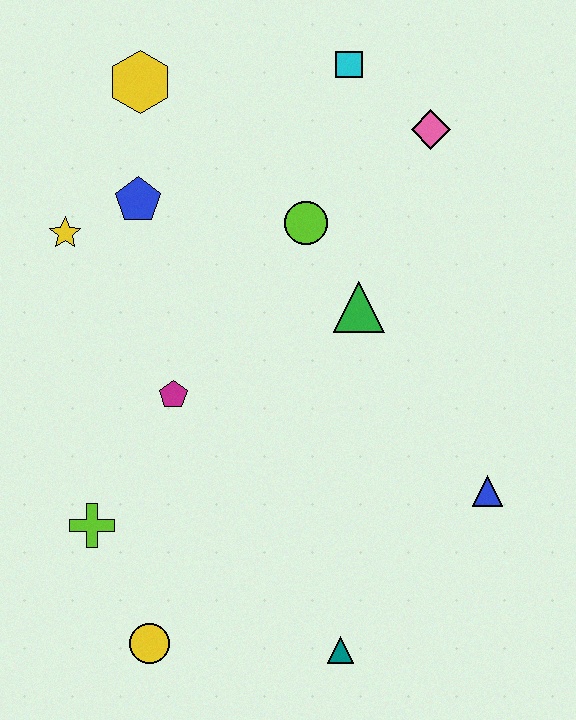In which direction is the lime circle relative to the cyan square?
The lime circle is below the cyan square.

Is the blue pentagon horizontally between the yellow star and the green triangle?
Yes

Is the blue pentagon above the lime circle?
Yes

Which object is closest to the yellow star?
The blue pentagon is closest to the yellow star.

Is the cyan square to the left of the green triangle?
Yes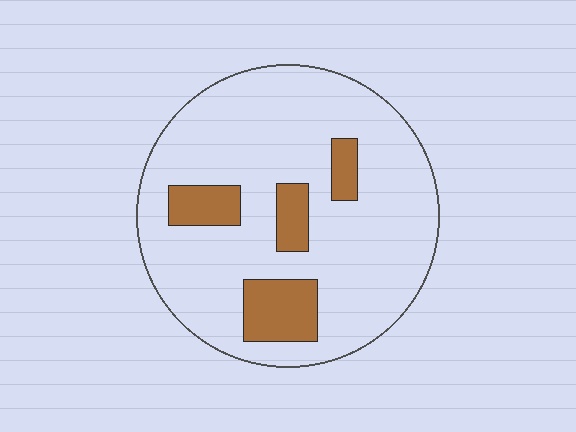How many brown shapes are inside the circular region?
4.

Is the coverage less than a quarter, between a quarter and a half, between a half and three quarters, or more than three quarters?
Less than a quarter.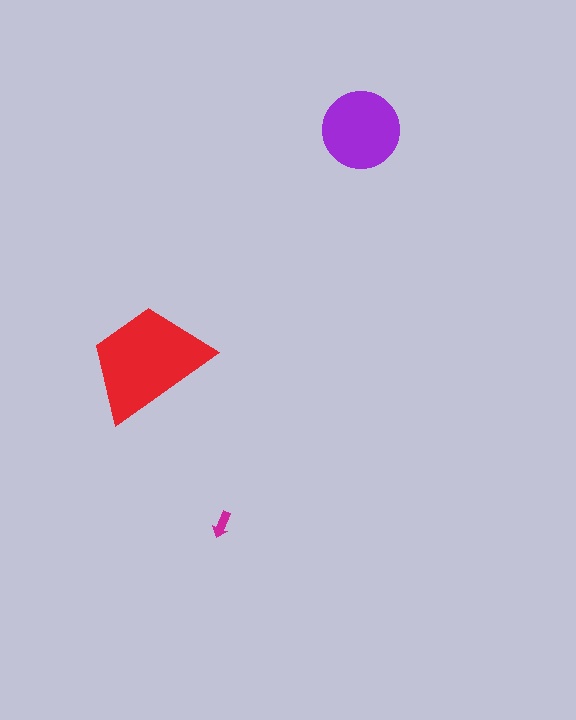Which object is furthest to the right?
The purple circle is rightmost.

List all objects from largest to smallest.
The red trapezoid, the purple circle, the magenta arrow.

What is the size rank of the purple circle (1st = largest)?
2nd.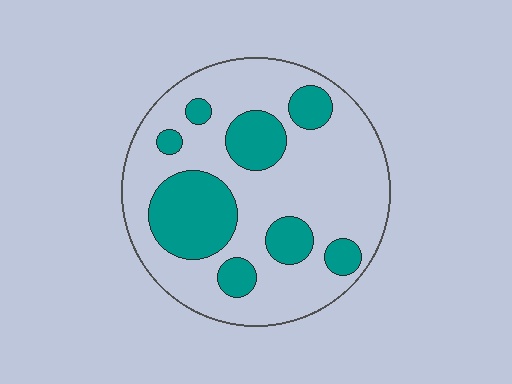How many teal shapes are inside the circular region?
8.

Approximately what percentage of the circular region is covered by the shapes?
Approximately 30%.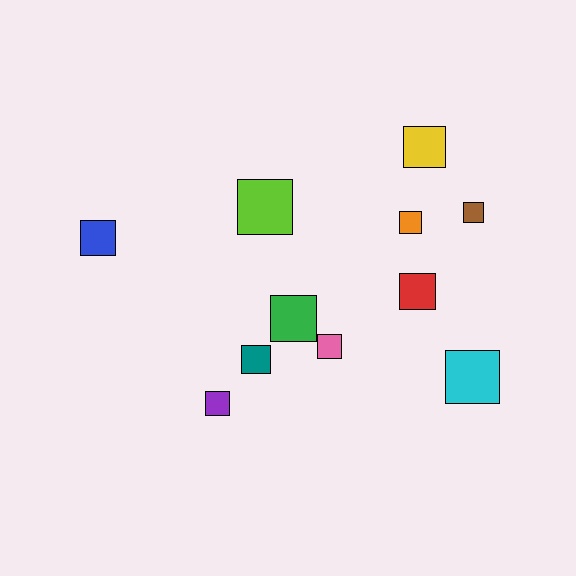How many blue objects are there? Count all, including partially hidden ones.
There is 1 blue object.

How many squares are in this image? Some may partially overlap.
There are 11 squares.